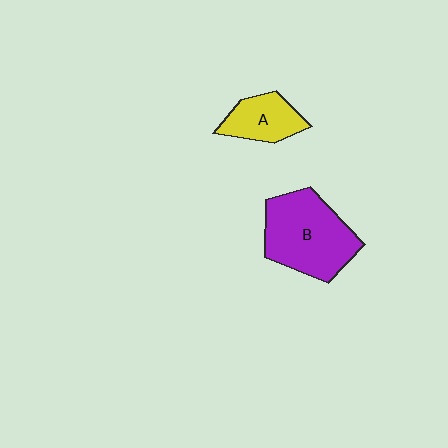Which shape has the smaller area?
Shape A (yellow).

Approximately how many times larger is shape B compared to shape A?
Approximately 2.0 times.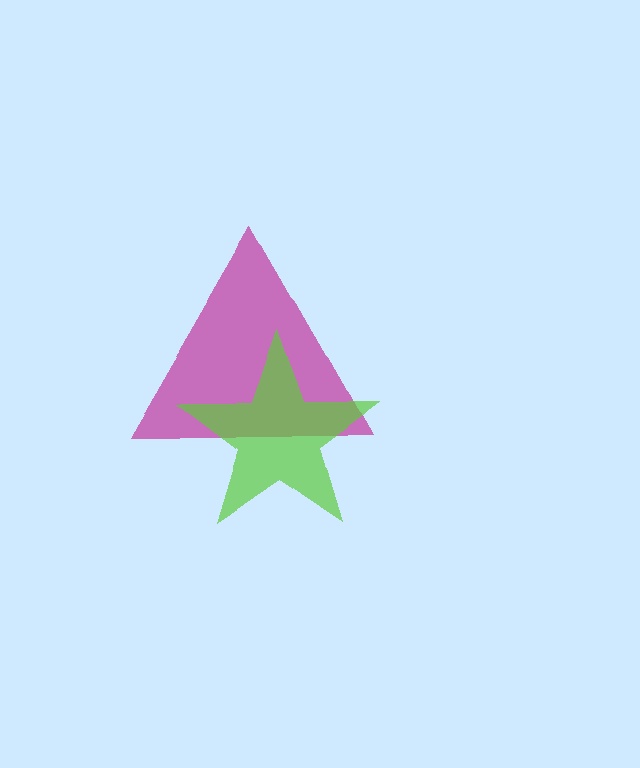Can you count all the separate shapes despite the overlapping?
Yes, there are 2 separate shapes.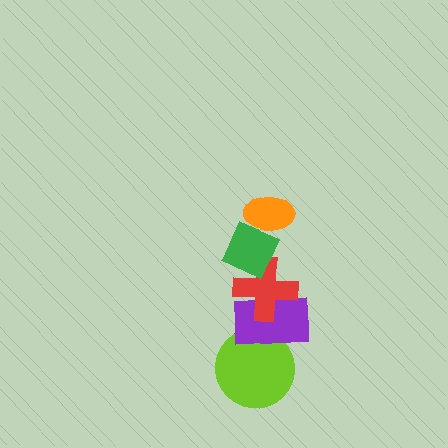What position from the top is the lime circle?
The lime circle is 5th from the top.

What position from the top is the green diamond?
The green diamond is 2nd from the top.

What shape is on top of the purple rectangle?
The red cross is on top of the purple rectangle.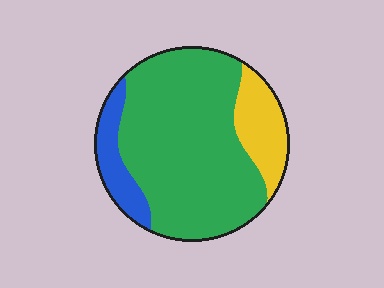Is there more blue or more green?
Green.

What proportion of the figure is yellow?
Yellow takes up about one sixth (1/6) of the figure.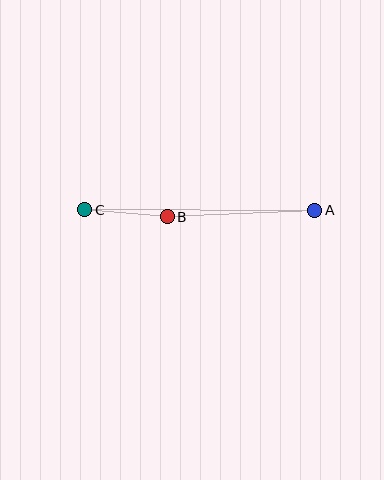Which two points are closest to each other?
Points B and C are closest to each other.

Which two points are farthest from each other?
Points A and C are farthest from each other.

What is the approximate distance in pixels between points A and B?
The distance between A and B is approximately 148 pixels.